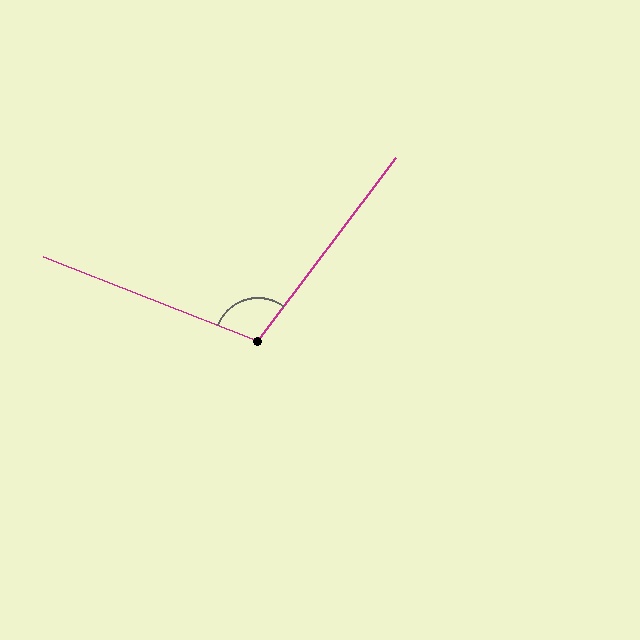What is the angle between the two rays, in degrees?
Approximately 106 degrees.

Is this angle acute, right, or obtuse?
It is obtuse.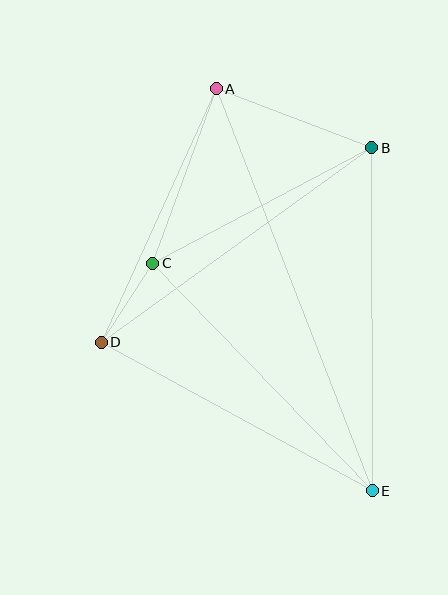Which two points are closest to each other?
Points C and D are closest to each other.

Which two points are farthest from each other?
Points A and E are farthest from each other.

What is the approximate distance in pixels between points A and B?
The distance between A and B is approximately 166 pixels.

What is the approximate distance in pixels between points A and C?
The distance between A and C is approximately 186 pixels.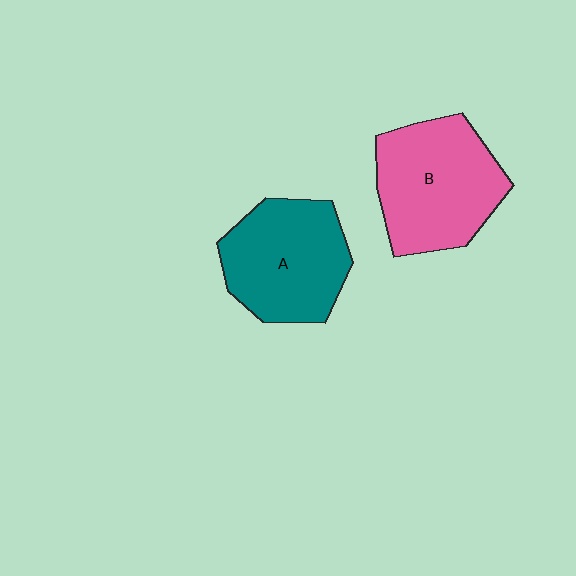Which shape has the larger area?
Shape B (pink).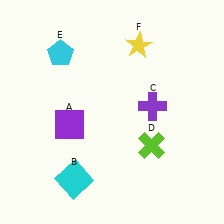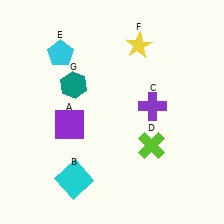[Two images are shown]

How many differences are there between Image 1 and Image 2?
There is 1 difference between the two images.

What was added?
A teal hexagon (G) was added in Image 2.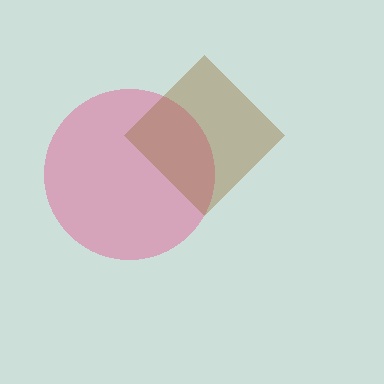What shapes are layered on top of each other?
The layered shapes are: a pink circle, a brown diamond.